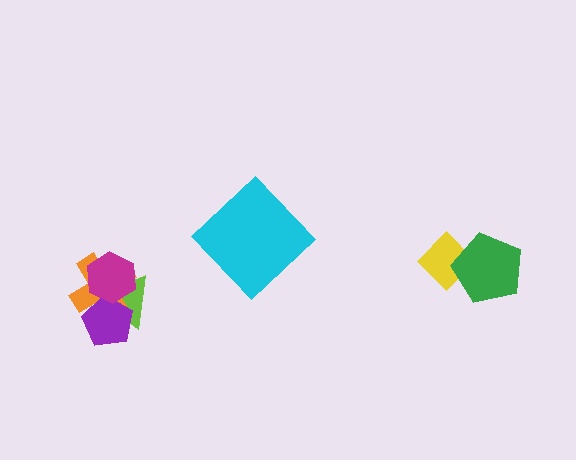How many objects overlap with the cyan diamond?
0 objects overlap with the cyan diamond.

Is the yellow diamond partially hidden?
Yes, it is partially covered by another shape.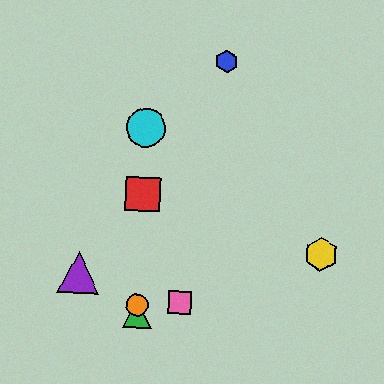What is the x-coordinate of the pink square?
The pink square is at x≈180.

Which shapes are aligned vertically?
The red square, the green triangle, the orange circle, the cyan circle are aligned vertically.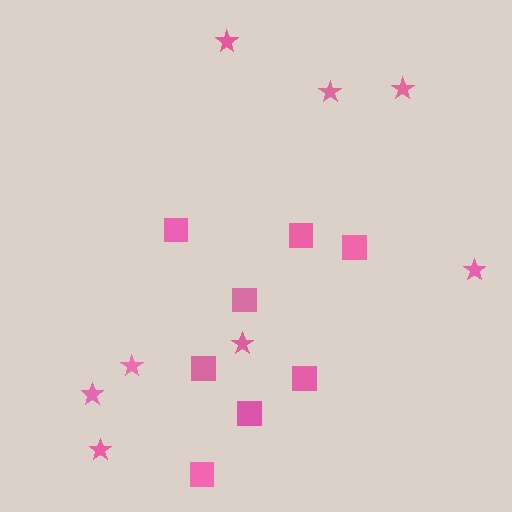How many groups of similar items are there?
There are 2 groups: one group of stars (8) and one group of squares (8).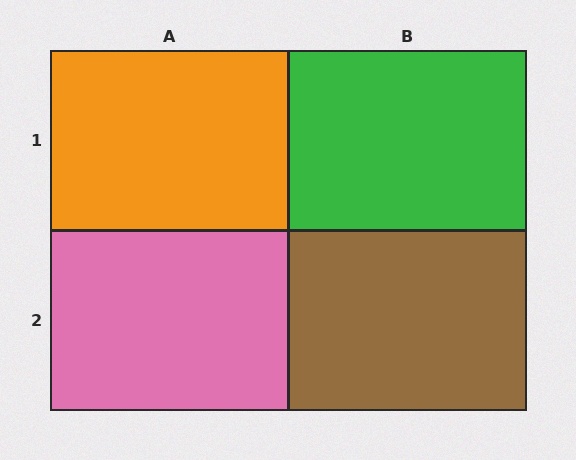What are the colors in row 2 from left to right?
Pink, brown.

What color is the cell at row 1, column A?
Orange.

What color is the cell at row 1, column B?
Green.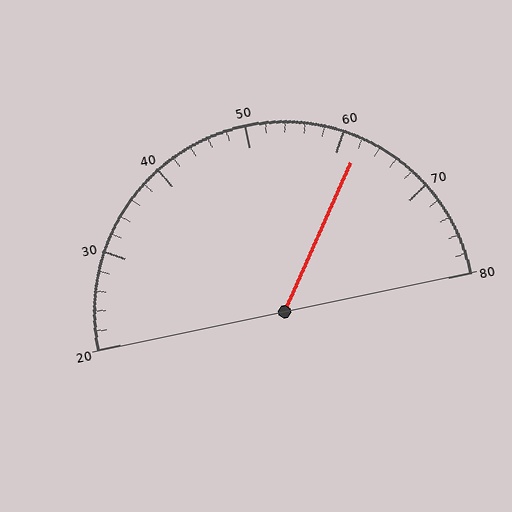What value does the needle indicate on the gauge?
The needle indicates approximately 62.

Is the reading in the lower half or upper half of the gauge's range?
The reading is in the upper half of the range (20 to 80).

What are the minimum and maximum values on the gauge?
The gauge ranges from 20 to 80.